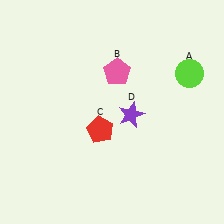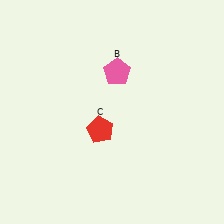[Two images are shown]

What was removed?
The lime circle (A), the purple star (D) were removed in Image 2.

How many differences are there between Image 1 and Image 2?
There are 2 differences between the two images.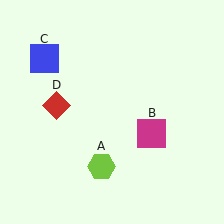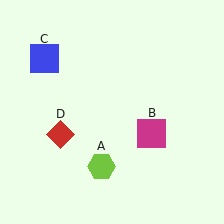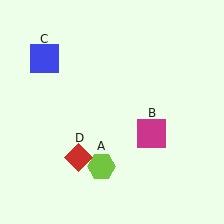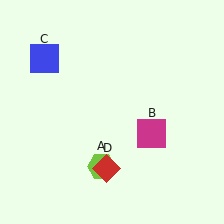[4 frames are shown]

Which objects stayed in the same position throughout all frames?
Lime hexagon (object A) and magenta square (object B) and blue square (object C) remained stationary.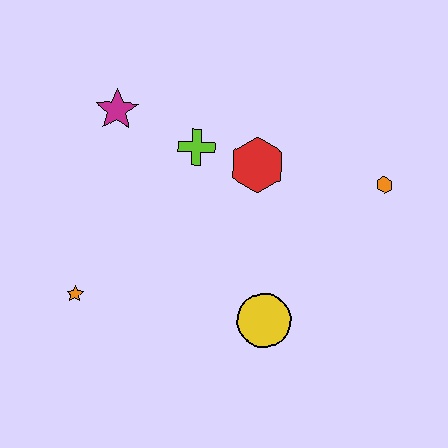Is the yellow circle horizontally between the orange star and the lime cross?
No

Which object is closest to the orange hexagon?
The red hexagon is closest to the orange hexagon.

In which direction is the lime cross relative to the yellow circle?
The lime cross is above the yellow circle.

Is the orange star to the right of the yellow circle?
No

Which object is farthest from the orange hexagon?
The orange star is farthest from the orange hexagon.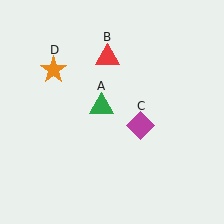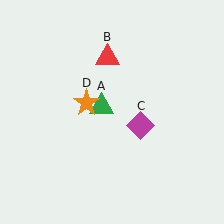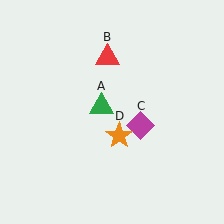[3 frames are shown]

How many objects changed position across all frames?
1 object changed position: orange star (object D).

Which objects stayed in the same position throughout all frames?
Green triangle (object A) and red triangle (object B) and magenta diamond (object C) remained stationary.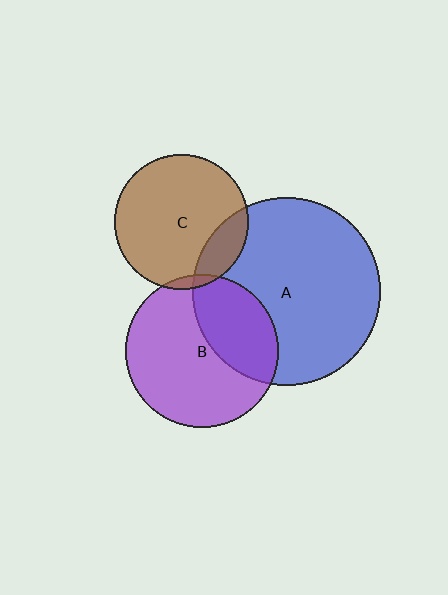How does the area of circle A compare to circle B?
Approximately 1.5 times.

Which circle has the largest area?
Circle A (blue).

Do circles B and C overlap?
Yes.